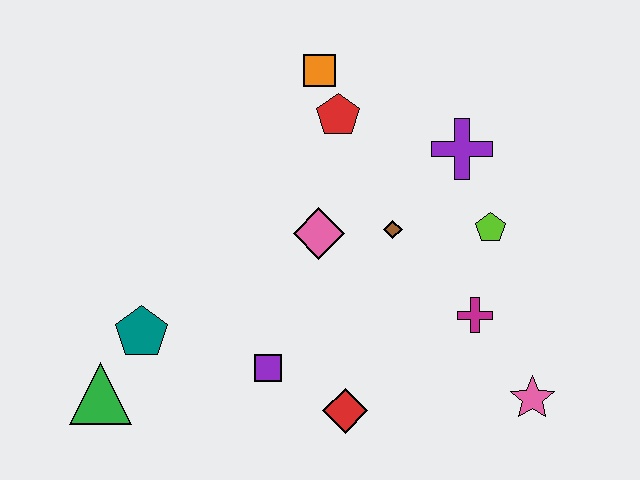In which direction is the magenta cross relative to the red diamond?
The magenta cross is to the right of the red diamond.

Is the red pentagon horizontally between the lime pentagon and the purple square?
Yes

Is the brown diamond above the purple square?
Yes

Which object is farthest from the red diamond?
The orange square is farthest from the red diamond.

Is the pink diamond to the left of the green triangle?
No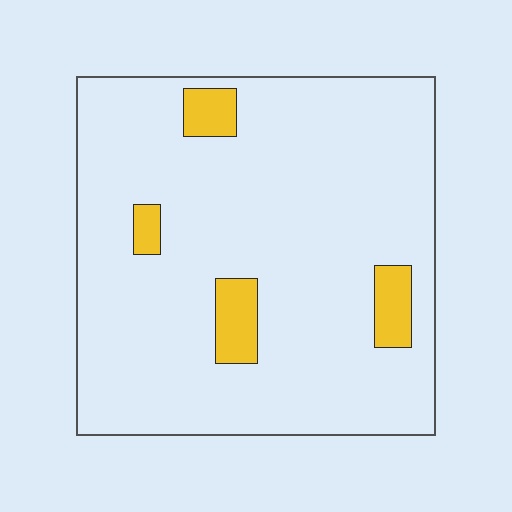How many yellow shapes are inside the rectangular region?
4.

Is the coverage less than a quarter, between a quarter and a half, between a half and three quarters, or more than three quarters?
Less than a quarter.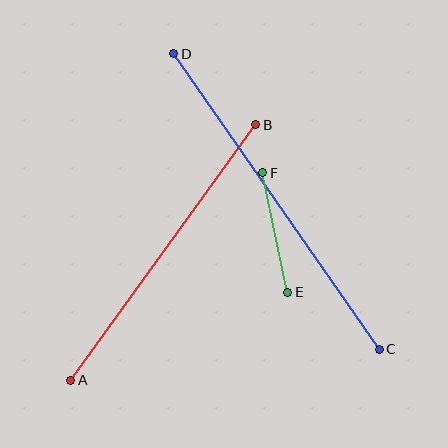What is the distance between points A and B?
The distance is approximately 315 pixels.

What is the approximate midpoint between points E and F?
The midpoint is at approximately (275, 233) pixels.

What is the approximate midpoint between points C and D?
The midpoint is at approximately (276, 201) pixels.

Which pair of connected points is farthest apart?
Points C and D are farthest apart.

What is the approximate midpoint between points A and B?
The midpoint is at approximately (163, 252) pixels.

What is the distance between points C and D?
The distance is approximately 360 pixels.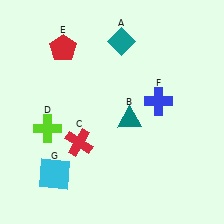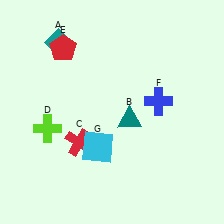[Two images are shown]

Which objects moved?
The objects that moved are: the teal diamond (A), the cyan square (G).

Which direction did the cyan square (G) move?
The cyan square (G) moved right.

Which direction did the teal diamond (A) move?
The teal diamond (A) moved left.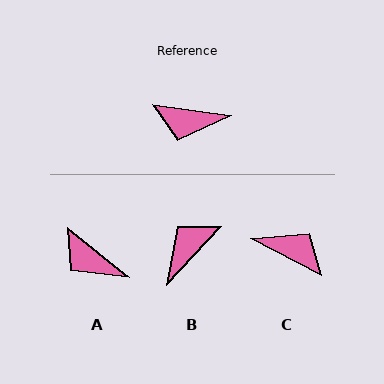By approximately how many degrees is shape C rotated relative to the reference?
Approximately 161 degrees counter-clockwise.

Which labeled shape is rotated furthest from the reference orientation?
C, about 161 degrees away.